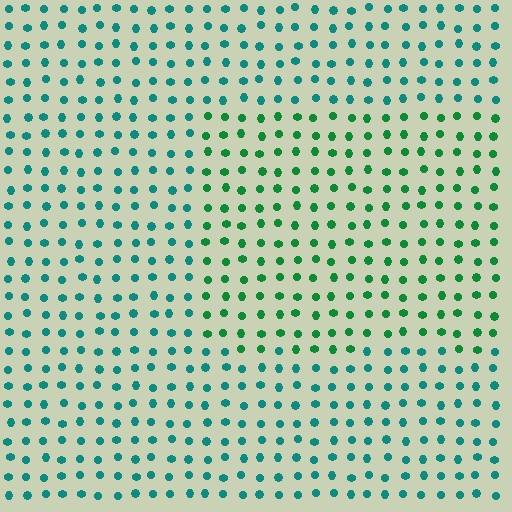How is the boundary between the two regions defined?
The boundary is defined purely by a slight shift in hue (about 35 degrees). Spacing, size, and orientation are identical on both sides.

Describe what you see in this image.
The image is filled with small teal elements in a uniform arrangement. A rectangle-shaped region is visible where the elements are tinted to a slightly different hue, forming a subtle color boundary.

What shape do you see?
I see a rectangle.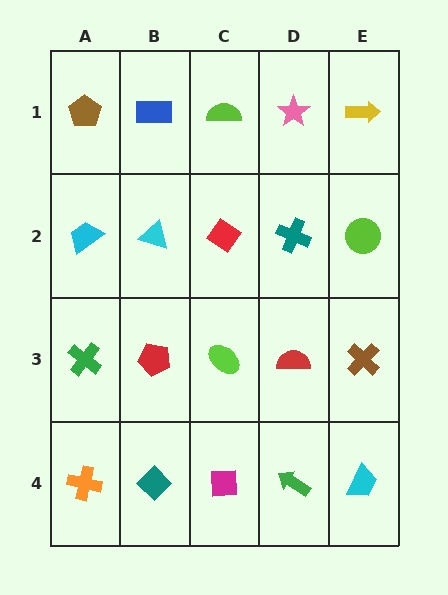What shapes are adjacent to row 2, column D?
A pink star (row 1, column D), a red semicircle (row 3, column D), a red diamond (row 2, column C), a lime circle (row 2, column E).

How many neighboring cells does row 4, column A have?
2.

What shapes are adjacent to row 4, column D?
A red semicircle (row 3, column D), a magenta square (row 4, column C), a cyan trapezoid (row 4, column E).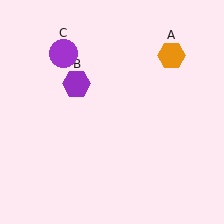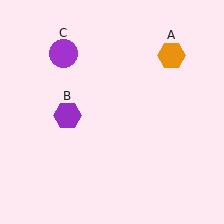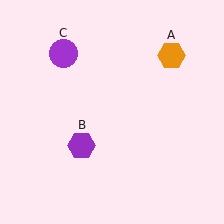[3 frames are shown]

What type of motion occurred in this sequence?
The purple hexagon (object B) rotated counterclockwise around the center of the scene.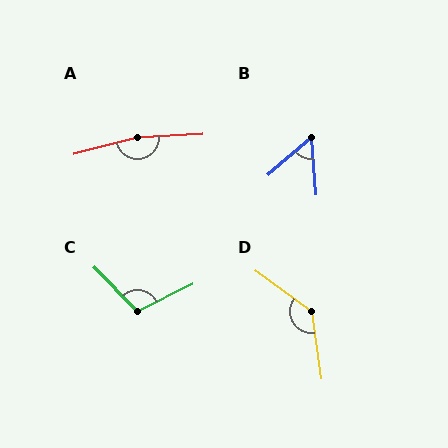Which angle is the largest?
A, at approximately 169 degrees.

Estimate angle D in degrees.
Approximately 134 degrees.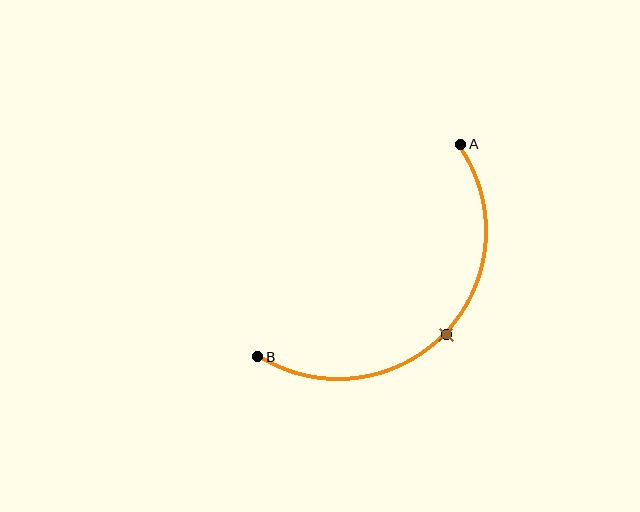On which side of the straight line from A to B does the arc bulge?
The arc bulges below and to the right of the straight line connecting A and B.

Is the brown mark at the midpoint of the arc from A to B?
Yes. The brown mark lies on the arc at equal arc-length from both A and B — it is the arc midpoint.